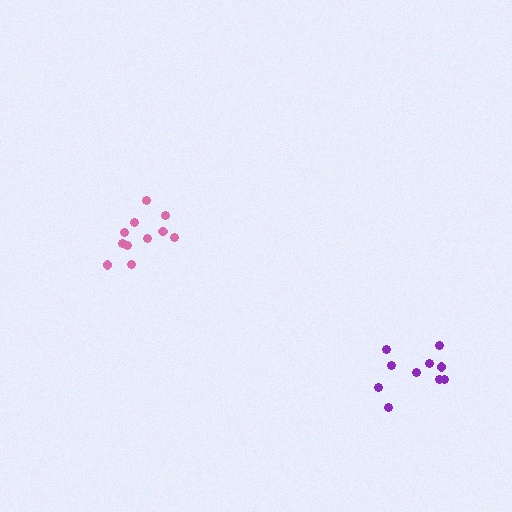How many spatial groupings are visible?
There are 2 spatial groupings.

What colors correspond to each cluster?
The clusters are colored: pink, purple.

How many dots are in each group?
Group 1: 11 dots, Group 2: 10 dots (21 total).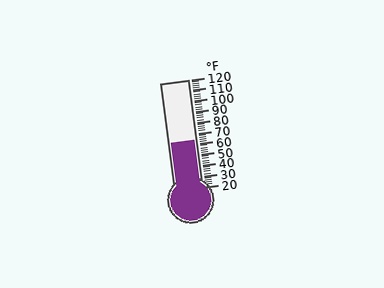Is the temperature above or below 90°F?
The temperature is below 90°F.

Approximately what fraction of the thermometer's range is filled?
The thermometer is filled to approximately 45% of its range.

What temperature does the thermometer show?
The thermometer shows approximately 64°F.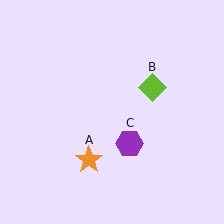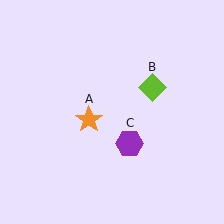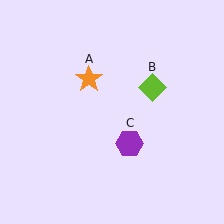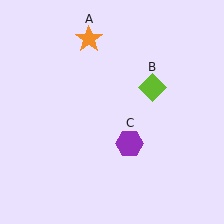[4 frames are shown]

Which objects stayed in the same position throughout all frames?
Lime diamond (object B) and purple hexagon (object C) remained stationary.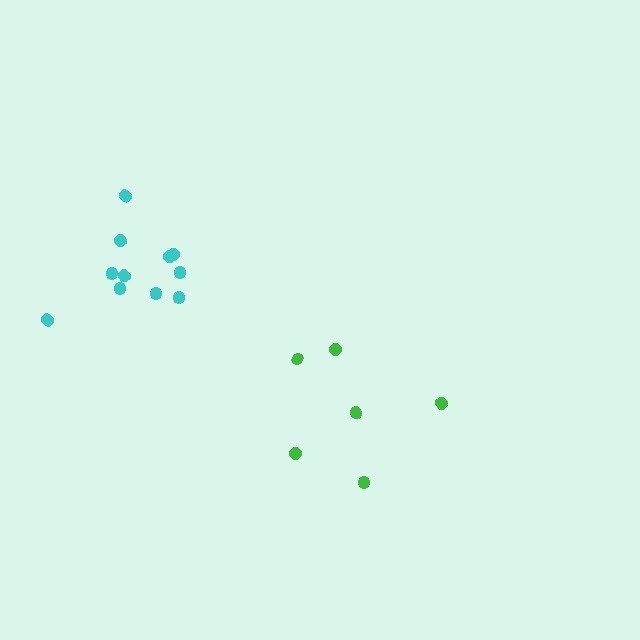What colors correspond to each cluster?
The clusters are colored: cyan, green.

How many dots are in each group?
Group 1: 11 dots, Group 2: 6 dots (17 total).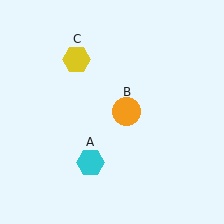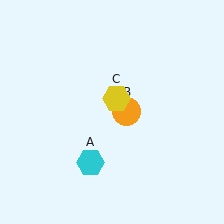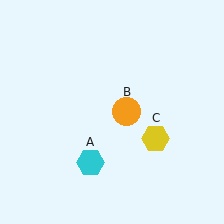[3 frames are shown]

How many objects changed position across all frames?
1 object changed position: yellow hexagon (object C).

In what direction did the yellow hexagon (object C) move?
The yellow hexagon (object C) moved down and to the right.